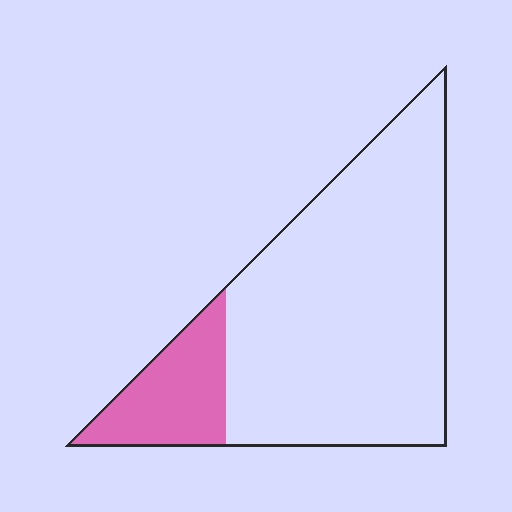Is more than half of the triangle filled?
No.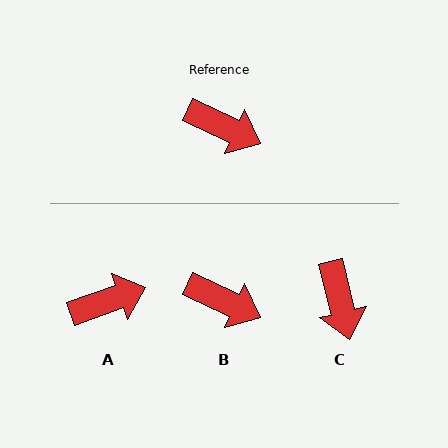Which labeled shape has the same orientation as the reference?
B.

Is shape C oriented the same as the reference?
No, it is off by about 52 degrees.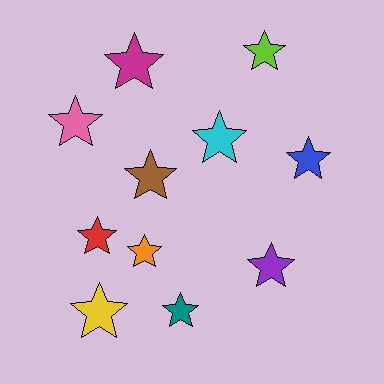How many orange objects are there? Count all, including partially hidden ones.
There is 1 orange object.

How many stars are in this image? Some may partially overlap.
There are 11 stars.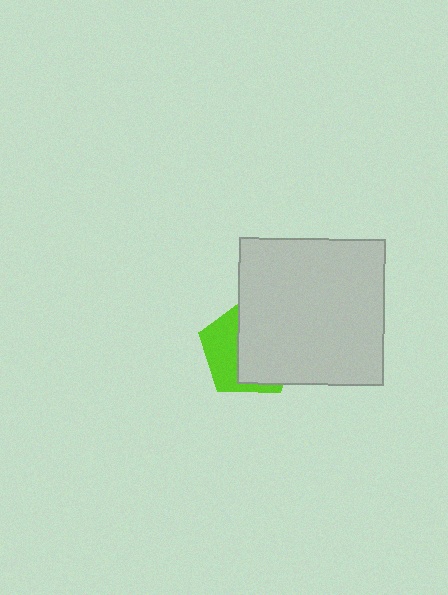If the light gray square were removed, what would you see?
You would see the complete lime pentagon.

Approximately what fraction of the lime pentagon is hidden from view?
Roughly 61% of the lime pentagon is hidden behind the light gray square.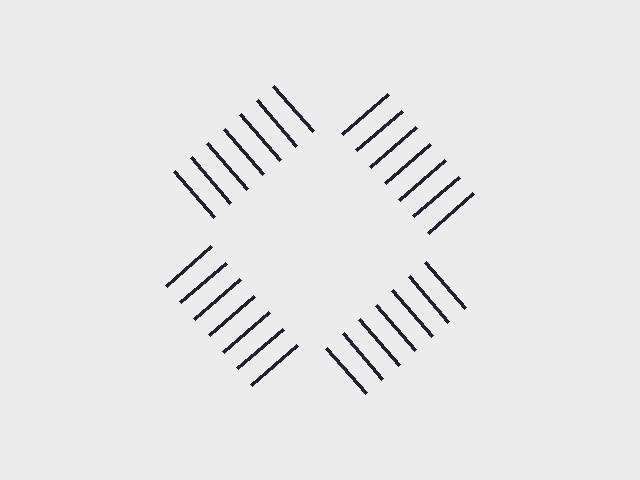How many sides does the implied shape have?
4 sides — the line-ends trace a square.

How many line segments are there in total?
28 — 7 along each of the 4 edges.